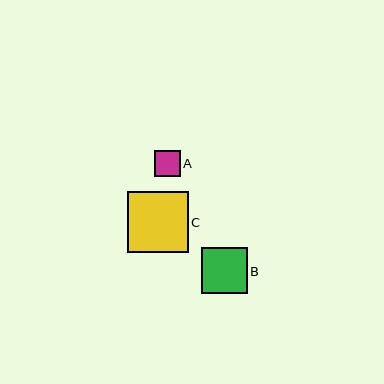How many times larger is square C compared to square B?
Square C is approximately 1.3 times the size of square B.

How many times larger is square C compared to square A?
Square C is approximately 2.3 times the size of square A.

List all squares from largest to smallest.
From largest to smallest: C, B, A.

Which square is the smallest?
Square A is the smallest with a size of approximately 26 pixels.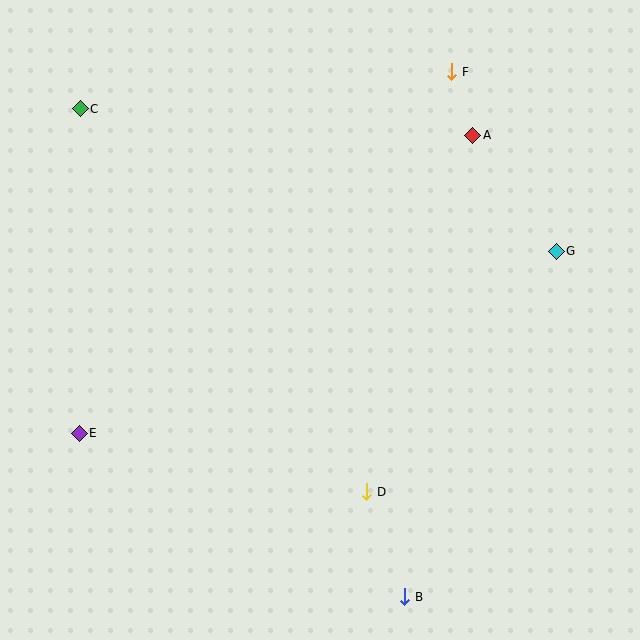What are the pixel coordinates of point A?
Point A is at (473, 135).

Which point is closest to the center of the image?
Point D at (367, 492) is closest to the center.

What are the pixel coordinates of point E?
Point E is at (79, 433).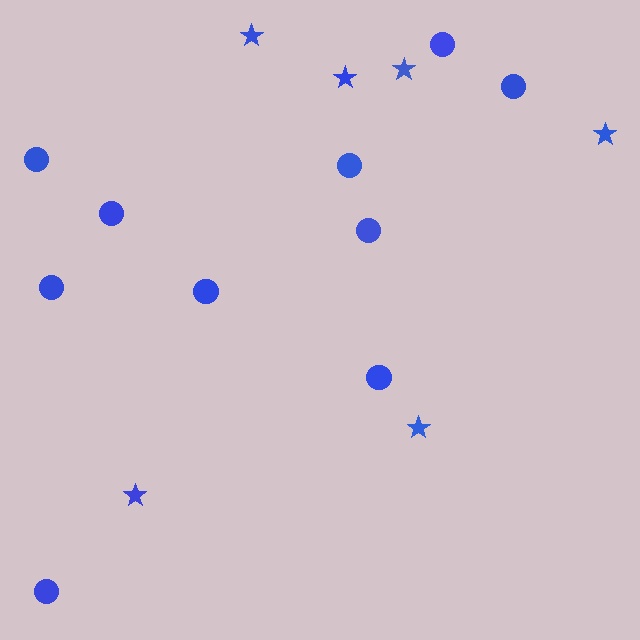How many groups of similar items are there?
There are 2 groups: one group of stars (6) and one group of circles (10).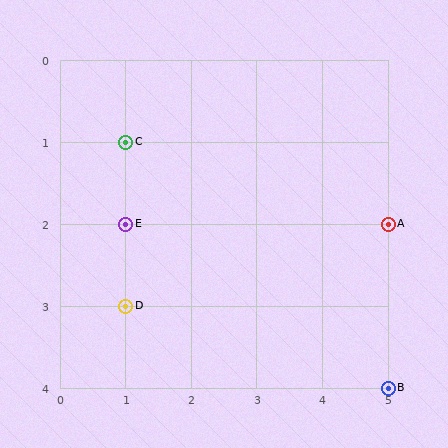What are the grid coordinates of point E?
Point E is at grid coordinates (1, 2).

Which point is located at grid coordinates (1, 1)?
Point C is at (1, 1).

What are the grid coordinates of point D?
Point D is at grid coordinates (1, 3).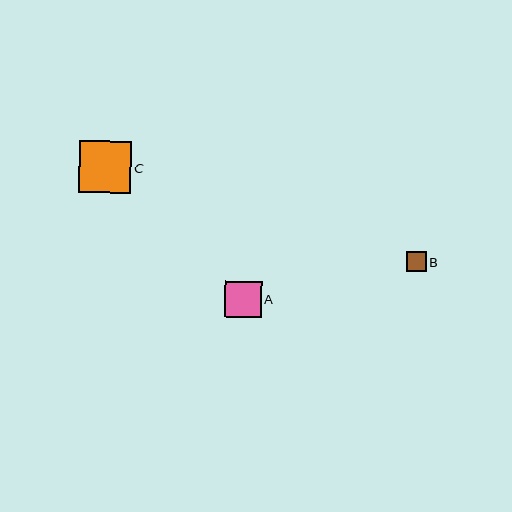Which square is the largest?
Square C is the largest with a size of approximately 52 pixels.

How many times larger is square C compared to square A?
Square C is approximately 1.4 times the size of square A.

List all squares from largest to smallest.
From largest to smallest: C, A, B.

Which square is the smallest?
Square B is the smallest with a size of approximately 20 pixels.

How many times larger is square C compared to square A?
Square C is approximately 1.4 times the size of square A.